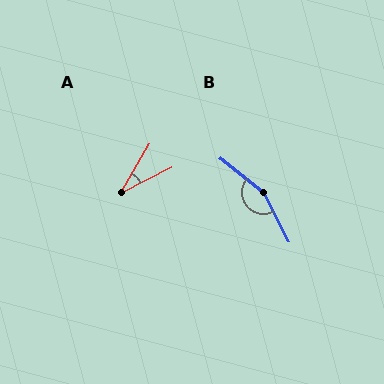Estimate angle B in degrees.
Approximately 156 degrees.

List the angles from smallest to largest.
A (33°), B (156°).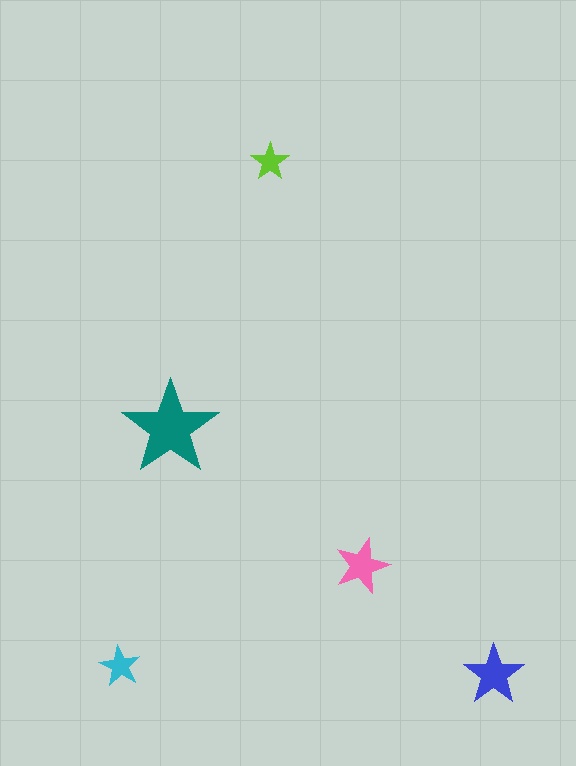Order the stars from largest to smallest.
the teal one, the blue one, the pink one, the cyan one, the lime one.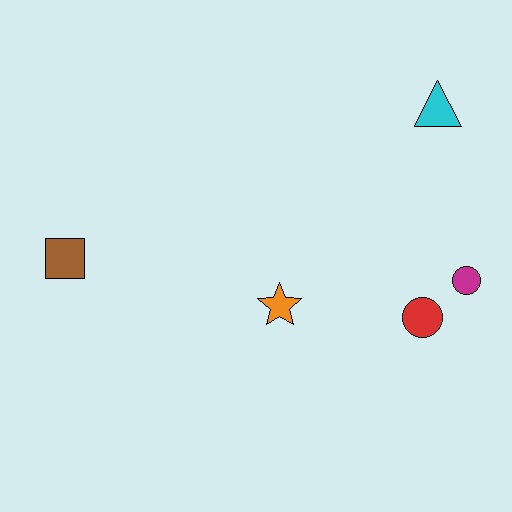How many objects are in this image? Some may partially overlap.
There are 5 objects.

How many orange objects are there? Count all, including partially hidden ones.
There is 1 orange object.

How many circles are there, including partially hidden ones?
There are 2 circles.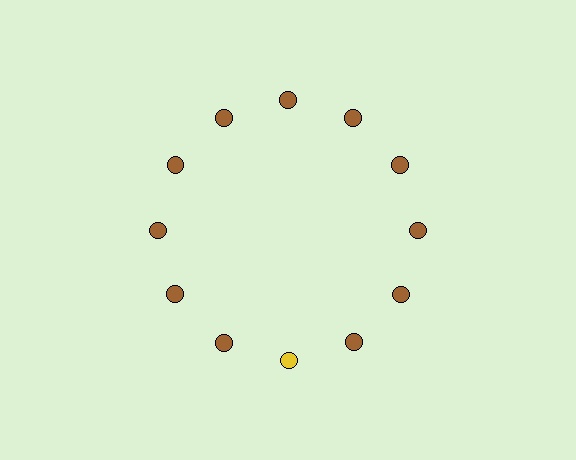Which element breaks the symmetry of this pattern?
The yellow circle at roughly the 6 o'clock position breaks the symmetry. All other shapes are brown circles.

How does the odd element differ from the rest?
It has a different color: yellow instead of brown.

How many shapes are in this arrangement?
There are 12 shapes arranged in a ring pattern.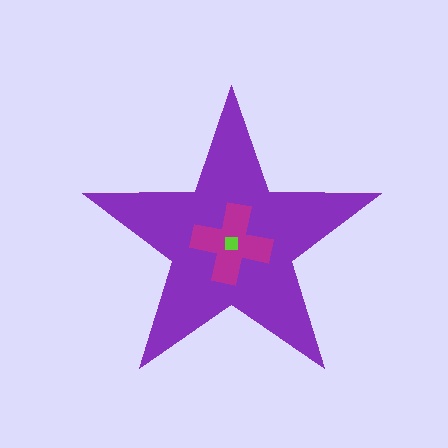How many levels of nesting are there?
3.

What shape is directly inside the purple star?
The magenta cross.